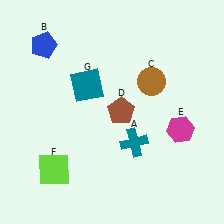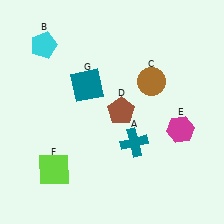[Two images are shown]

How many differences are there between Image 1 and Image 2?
There is 1 difference between the two images.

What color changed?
The pentagon (B) changed from blue in Image 1 to cyan in Image 2.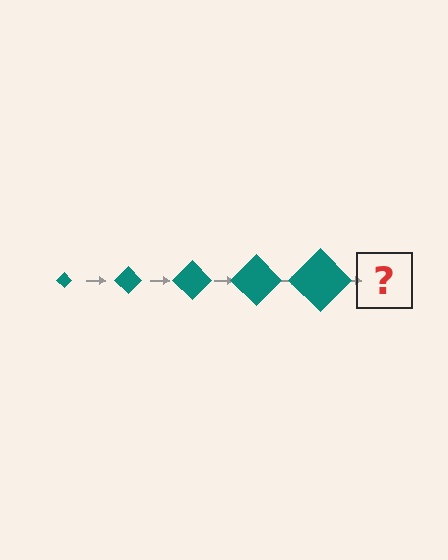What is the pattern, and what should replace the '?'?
The pattern is that the diamond gets progressively larger each step. The '?' should be a teal diamond, larger than the previous one.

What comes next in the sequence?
The next element should be a teal diamond, larger than the previous one.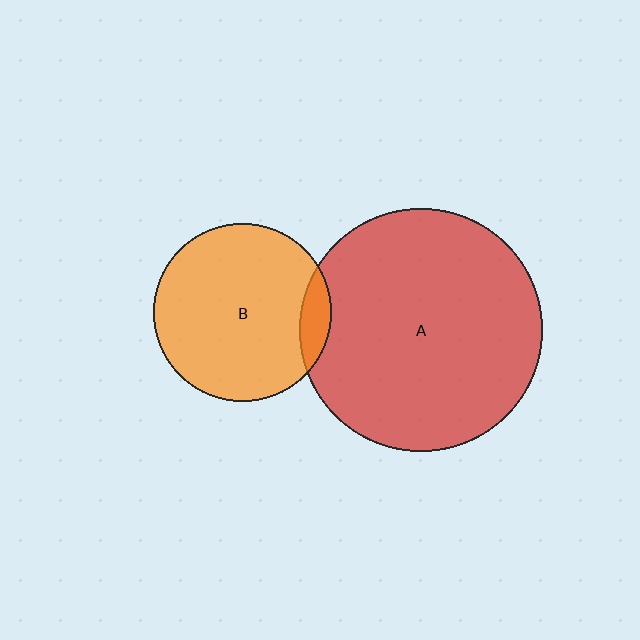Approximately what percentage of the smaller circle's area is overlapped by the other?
Approximately 10%.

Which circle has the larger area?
Circle A (red).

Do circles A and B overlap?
Yes.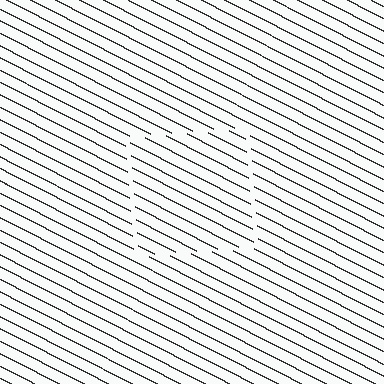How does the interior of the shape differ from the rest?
The interior of the shape contains the same grating, shifted by half a period — the contour is defined by the phase discontinuity where line-ends from the inner and outer gratings abut.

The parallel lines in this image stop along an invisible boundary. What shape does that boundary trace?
An illusory square. The interior of the shape contains the same grating, shifted by half a period — the contour is defined by the phase discontinuity where line-ends from the inner and outer gratings abut.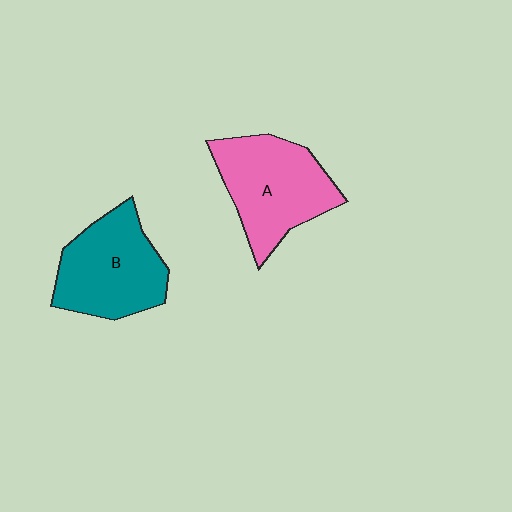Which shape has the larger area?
Shape A (pink).